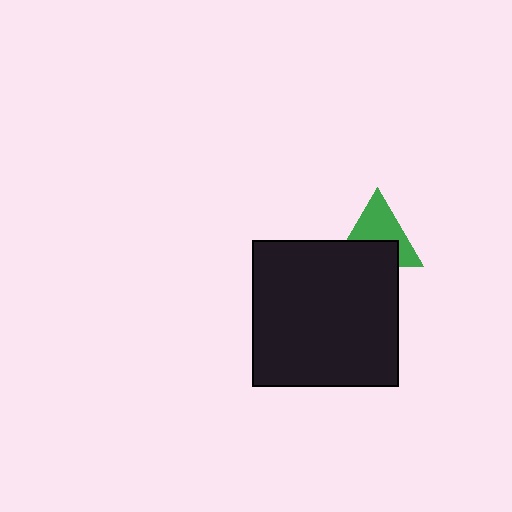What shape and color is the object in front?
The object in front is a black square.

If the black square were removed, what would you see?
You would see the complete green triangle.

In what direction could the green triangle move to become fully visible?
The green triangle could move up. That would shift it out from behind the black square entirely.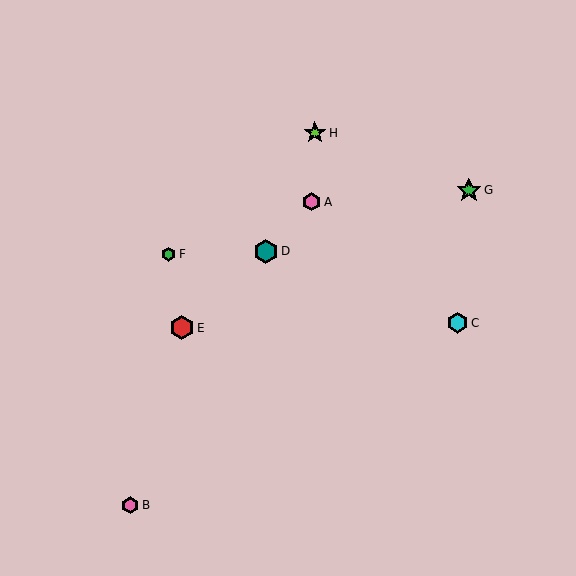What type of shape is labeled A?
Shape A is a pink hexagon.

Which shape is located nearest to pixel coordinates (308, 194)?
The pink hexagon (labeled A) at (312, 202) is nearest to that location.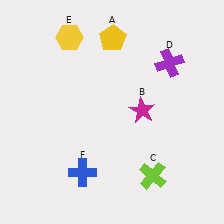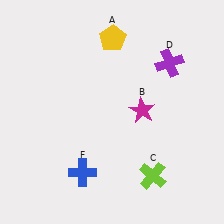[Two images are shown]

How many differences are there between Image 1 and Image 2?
There is 1 difference between the two images.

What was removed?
The yellow hexagon (E) was removed in Image 2.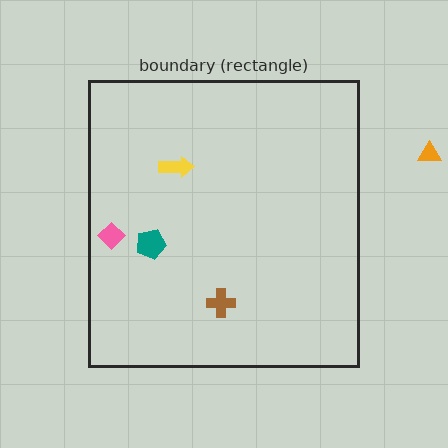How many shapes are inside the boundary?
4 inside, 1 outside.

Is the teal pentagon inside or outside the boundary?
Inside.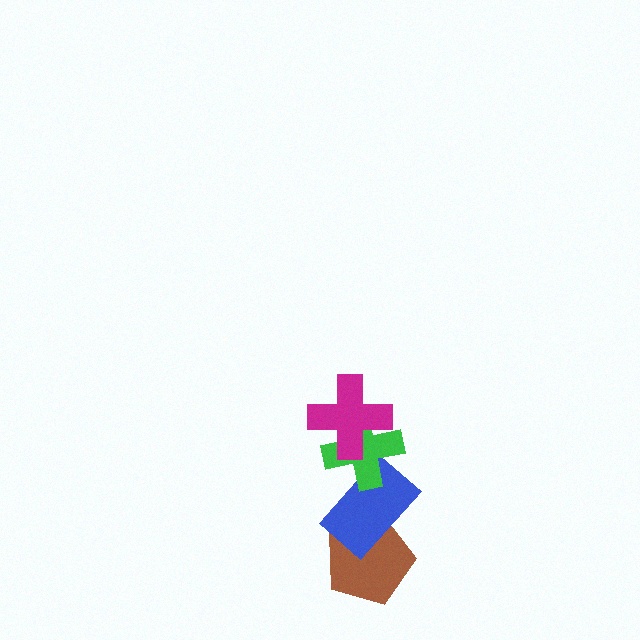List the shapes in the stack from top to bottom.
From top to bottom: the magenta cross, the green cross, the blue rectangle, the brown pentagon.